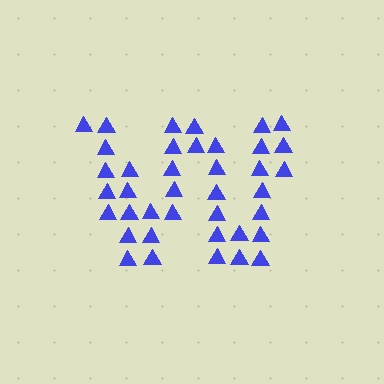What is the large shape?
The large shape is the letter W.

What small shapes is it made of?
It is made of small triangles.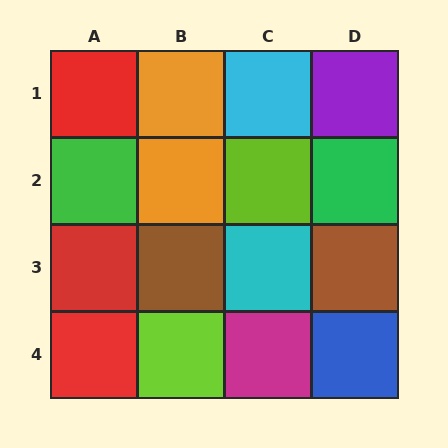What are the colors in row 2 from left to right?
Green, orange, lime, green.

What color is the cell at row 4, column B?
Lime.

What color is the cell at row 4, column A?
Red.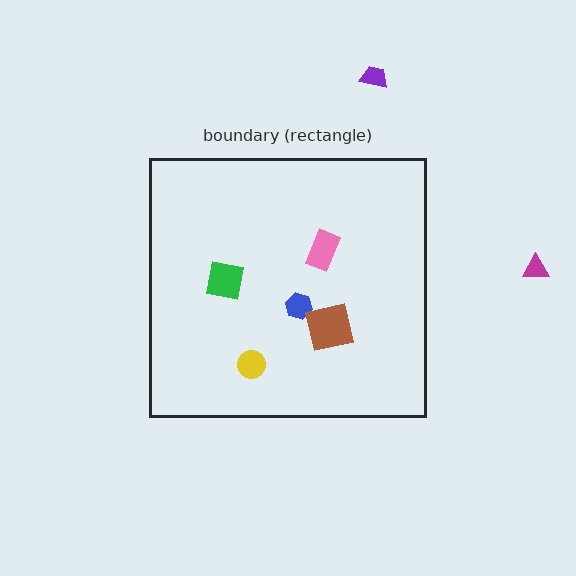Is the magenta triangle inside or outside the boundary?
Outside.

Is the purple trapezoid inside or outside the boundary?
Outside.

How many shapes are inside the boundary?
5 inside, 2 outside.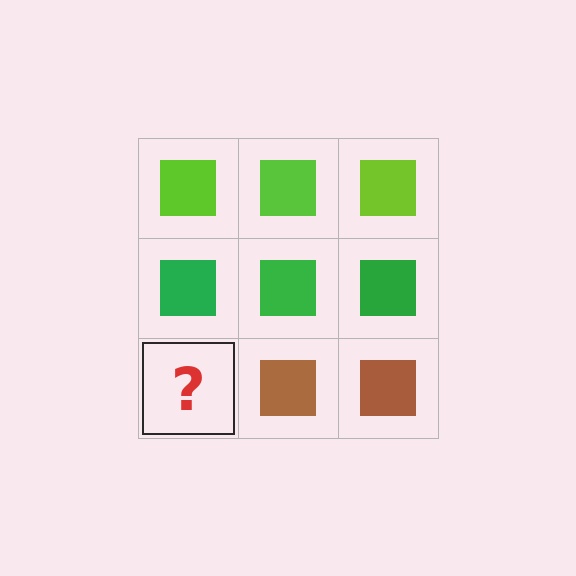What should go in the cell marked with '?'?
The missing cell should contain a brown square.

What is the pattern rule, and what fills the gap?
The rule is that each row has a consistent color. The gap should be filled with a brown square.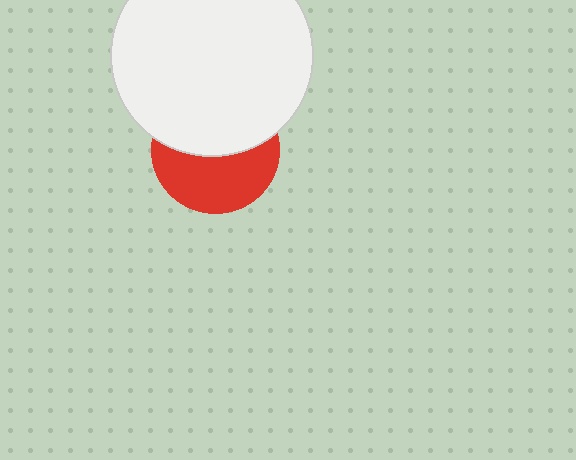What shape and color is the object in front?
The object in front is a white circle.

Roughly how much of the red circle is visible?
About half of it is visible (roughly 50%).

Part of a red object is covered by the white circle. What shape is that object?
It is a circle.